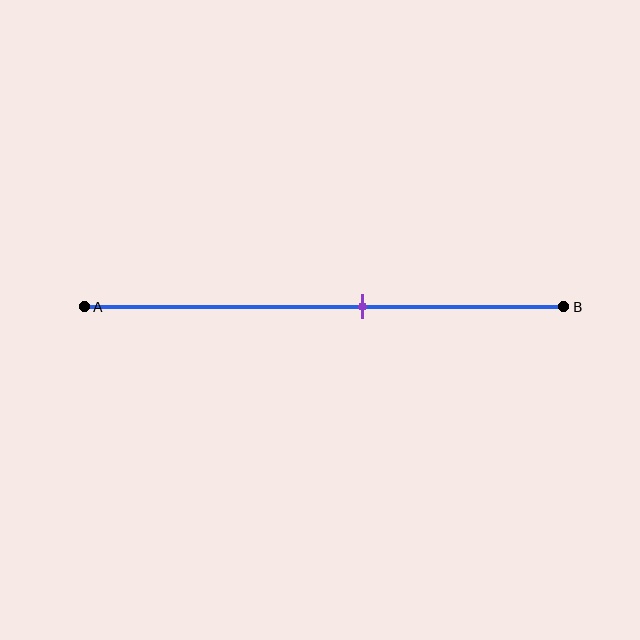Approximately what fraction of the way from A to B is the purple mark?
The purple mark is approximately 60% of the way from A to B.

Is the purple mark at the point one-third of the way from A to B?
No, the mark is at about 60% from A, not at the 33% one-third point.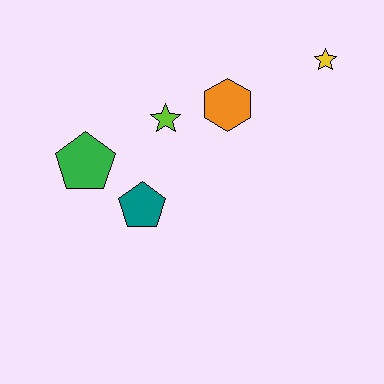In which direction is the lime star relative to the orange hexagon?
The lime star is to the left of the orange hexagon.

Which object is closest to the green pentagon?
The teal pentagon is closest to the green pentagon.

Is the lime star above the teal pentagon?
Yes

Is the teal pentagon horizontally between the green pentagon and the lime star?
Yes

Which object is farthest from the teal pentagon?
The yellow star is farthest from the teal pentagon.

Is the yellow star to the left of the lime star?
No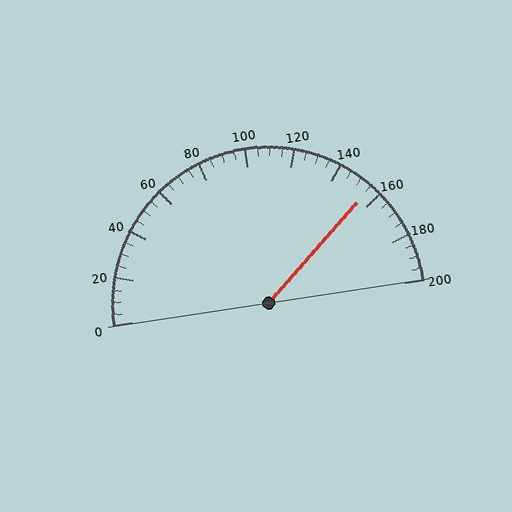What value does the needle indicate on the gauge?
The needle indicates approximately 155.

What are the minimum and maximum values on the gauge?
The gauge ranges from 0 to 200.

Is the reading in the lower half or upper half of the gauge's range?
The reading is in the upper half of the range (0 to 200).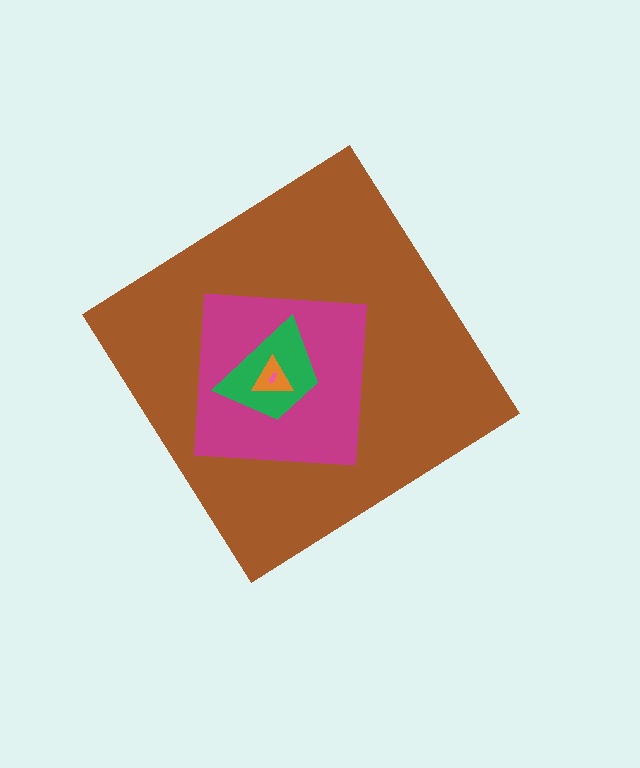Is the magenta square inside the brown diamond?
Yes.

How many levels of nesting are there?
5.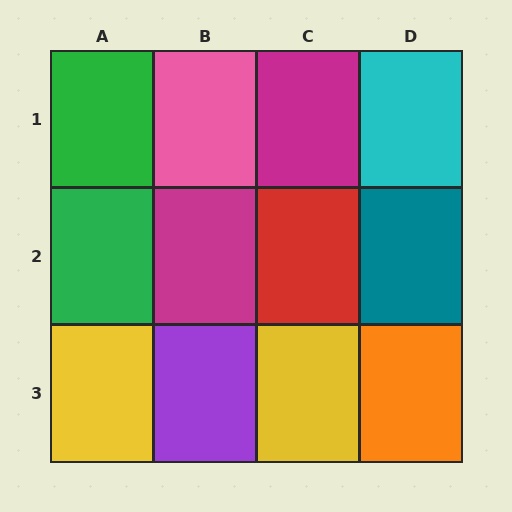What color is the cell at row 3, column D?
Orange.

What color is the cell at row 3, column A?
Yellow.